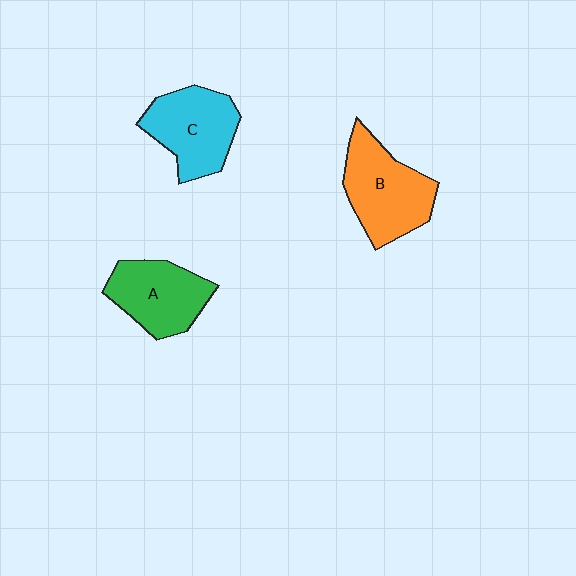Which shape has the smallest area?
Shape A (green).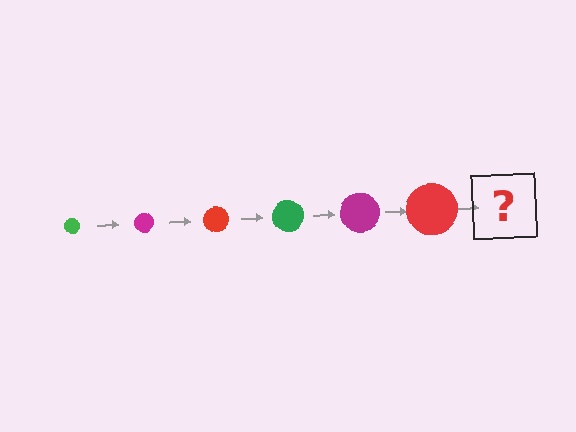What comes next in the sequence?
The next element should be a green circle, larger than the previous one.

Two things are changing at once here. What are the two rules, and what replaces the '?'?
The two rules are that the circle grows larger each step and the color cycles through green, magenta, and red. The '?' should be a green circle, larger than the previous one.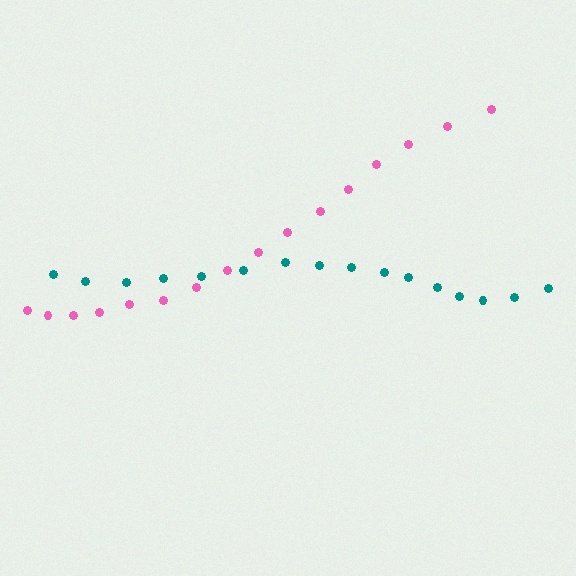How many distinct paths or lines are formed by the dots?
There are 2 distinct paths.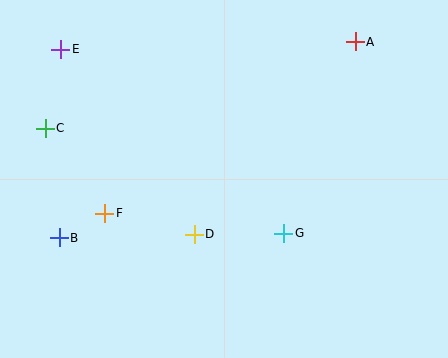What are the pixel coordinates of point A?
Point A is at (355, 42).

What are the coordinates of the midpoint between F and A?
The midpoint between F and A is at (230, 128).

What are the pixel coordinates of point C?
Point C is at (45, 128).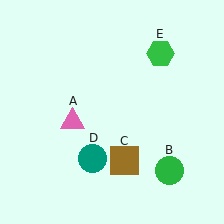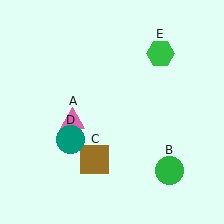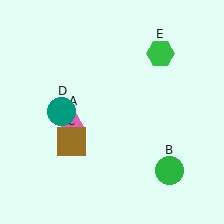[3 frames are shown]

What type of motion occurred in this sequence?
The brown square (object C), teal circle (object D) rotated clockwise around the center of the scene.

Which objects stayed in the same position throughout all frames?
Pink triangle (object A) and green circle (object B) and green hexagon (object E) remained stationary.